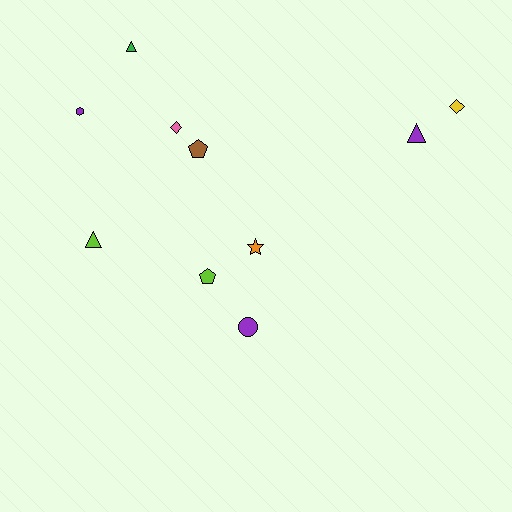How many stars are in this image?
There is 1 star.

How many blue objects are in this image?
There are no blue objects.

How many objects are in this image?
There are 10 objects.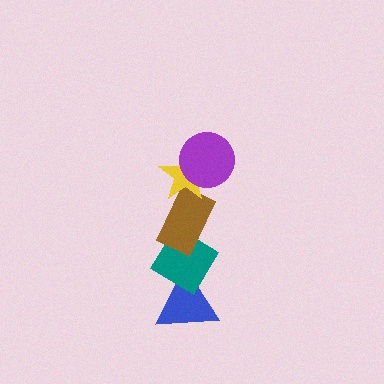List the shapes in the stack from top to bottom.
From top to bottom: the purple circle, the yellow star, the brown rectangle, the teal diamond, the blue triangle.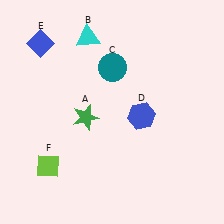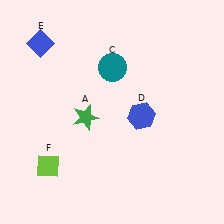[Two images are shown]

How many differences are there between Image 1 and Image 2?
There is 1 difference between the two images.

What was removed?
The cyan triangle (B) was removed in Image 2.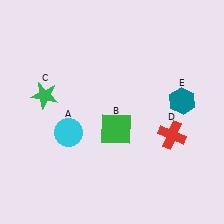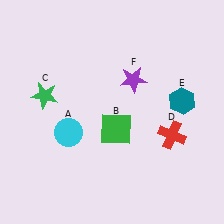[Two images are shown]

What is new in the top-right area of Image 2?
A purple star (F) was added in the top-right area of Image 2.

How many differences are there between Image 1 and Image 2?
There is 1 difference between the two images.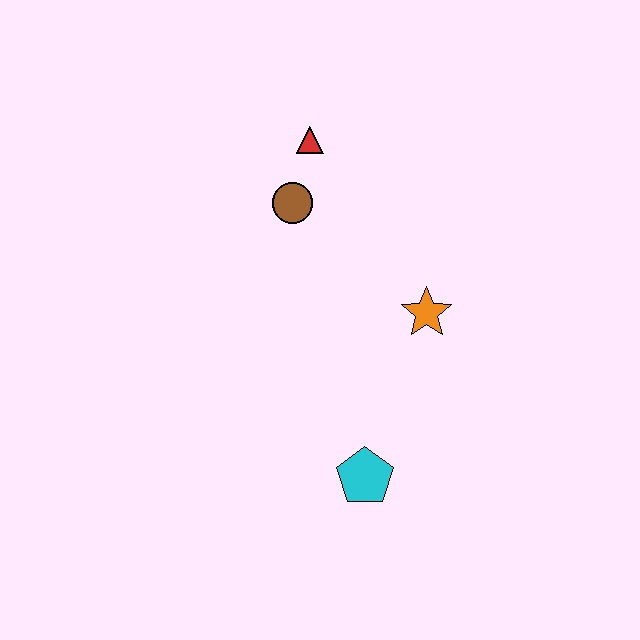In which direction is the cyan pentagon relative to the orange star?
The cyan pentagon is below the orange star.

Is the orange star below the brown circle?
Yes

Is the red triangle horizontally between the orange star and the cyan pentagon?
No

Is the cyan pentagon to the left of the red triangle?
No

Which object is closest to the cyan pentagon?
The orange star is closest to the cyan pentagon.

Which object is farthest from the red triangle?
The cyan pentagon is farthest from the red triangle.